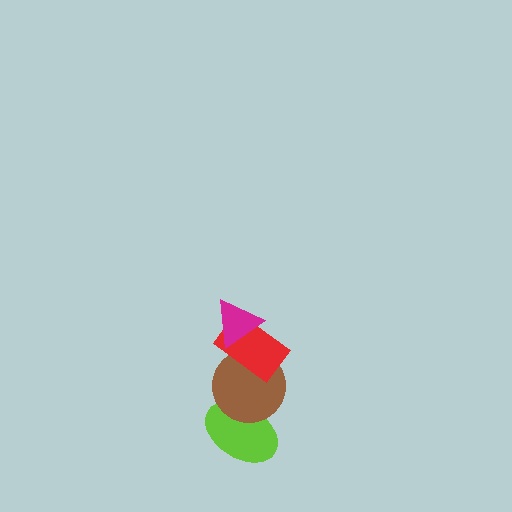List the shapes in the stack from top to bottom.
From top to bottom: the magenta triangle, the red rectangle, the brown circle, the lime ellipse.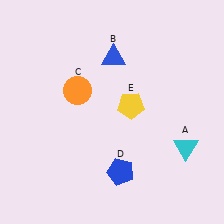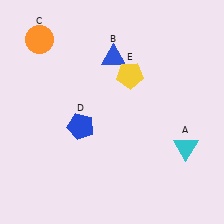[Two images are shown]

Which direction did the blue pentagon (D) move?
The blue pentagon (D) moved up.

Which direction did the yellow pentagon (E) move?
The yellow pentagon (E) moved up.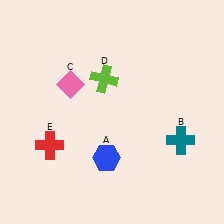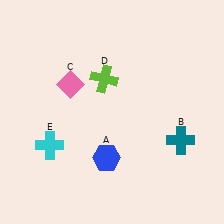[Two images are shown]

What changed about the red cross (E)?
In Image 1, E is red. In Image 2, it changed to cyan.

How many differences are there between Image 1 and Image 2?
There is 1 difference between the two images.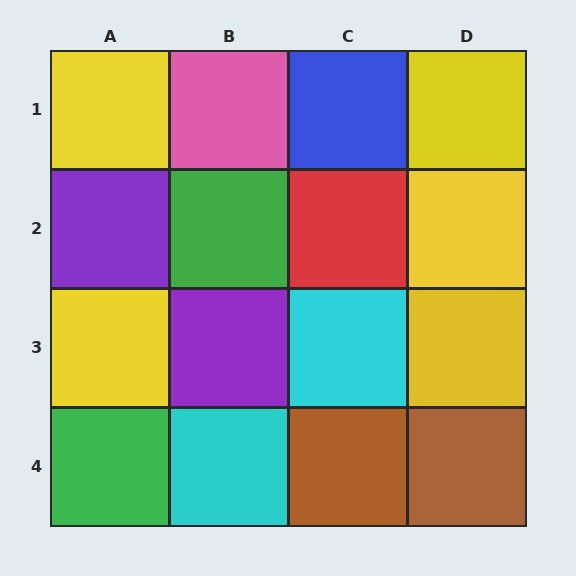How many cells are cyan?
2 cells are cyan.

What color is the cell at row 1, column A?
Yellow.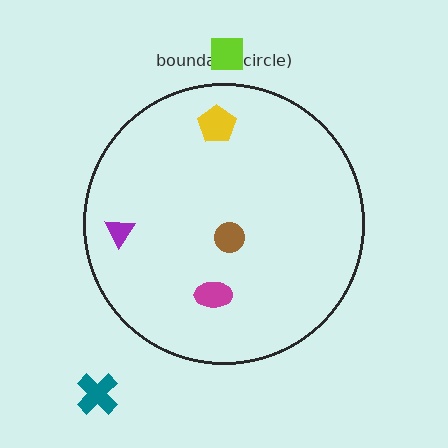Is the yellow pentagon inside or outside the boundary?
Inside.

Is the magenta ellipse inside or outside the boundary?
Inside.